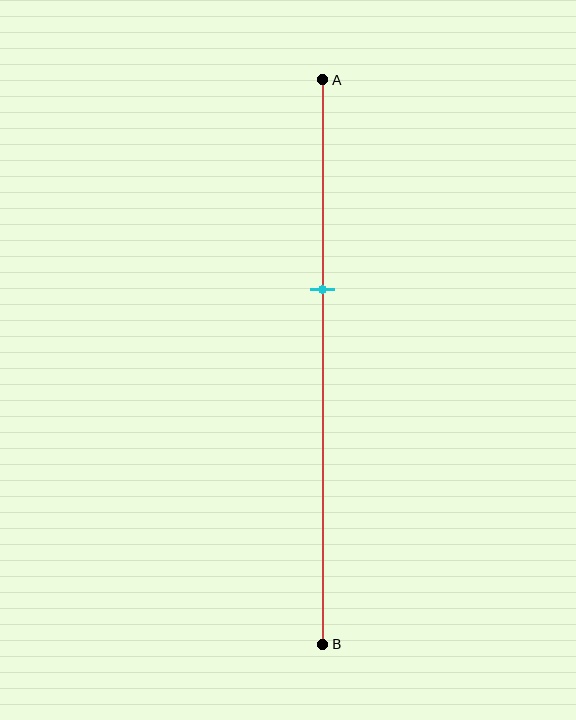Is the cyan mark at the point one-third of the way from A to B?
No, the mark is at about 35% from A, not at the 33% one-third point.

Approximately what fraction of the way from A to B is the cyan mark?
The cyan mark is approximately 35% of the way from A to B.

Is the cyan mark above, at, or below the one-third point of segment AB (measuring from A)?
The cyan mark is below the one-third point of segment AB.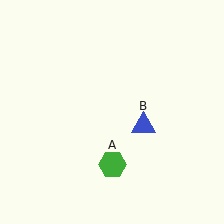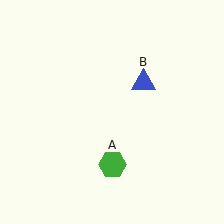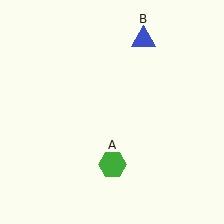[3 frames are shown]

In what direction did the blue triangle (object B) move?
The blue triangle (object B) moved up.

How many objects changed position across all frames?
1 object changed position: blue triangle (object B).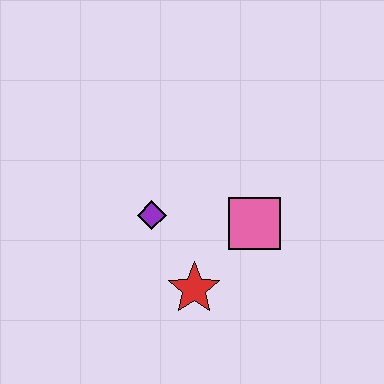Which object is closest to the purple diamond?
The red star is closest to the purple diamond.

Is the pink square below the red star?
No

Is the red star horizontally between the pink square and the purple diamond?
Yes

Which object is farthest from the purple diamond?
The pink square is farthest from the purple diamond.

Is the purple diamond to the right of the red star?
No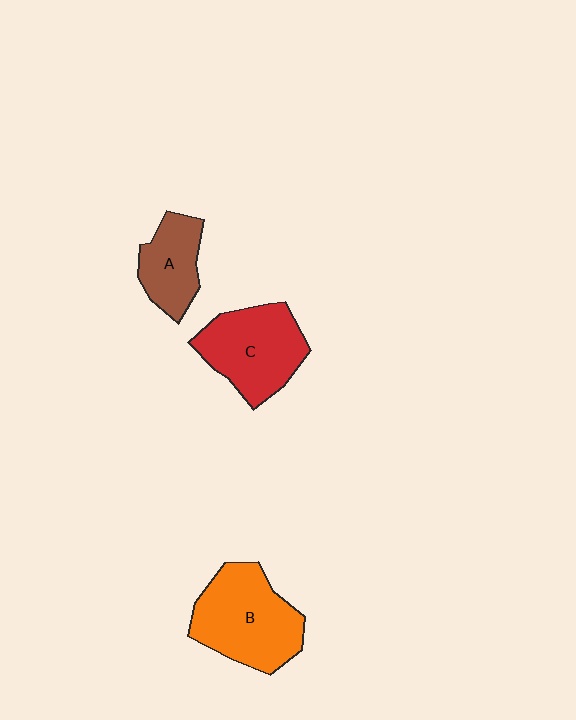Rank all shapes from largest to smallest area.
From largest to smallest: B (orange), C (red), A (brown).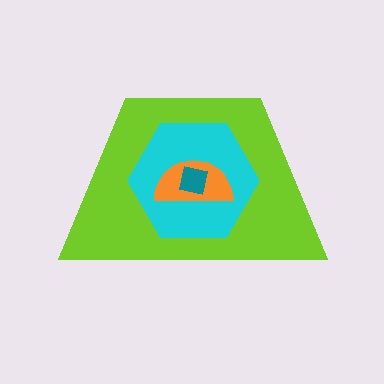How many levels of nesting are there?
4.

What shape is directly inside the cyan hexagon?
The orange semicircle.